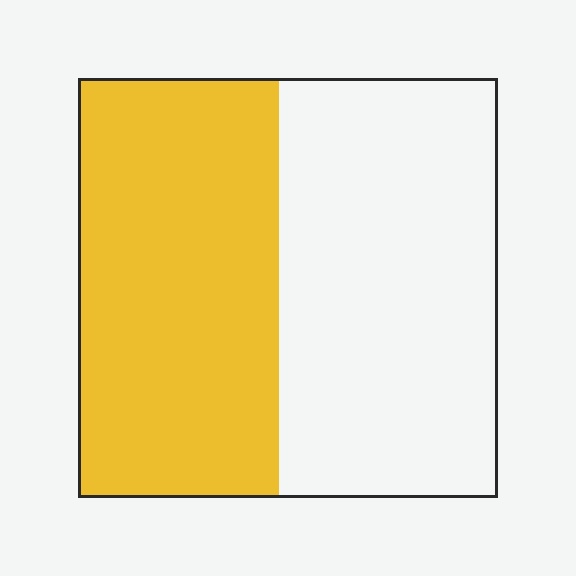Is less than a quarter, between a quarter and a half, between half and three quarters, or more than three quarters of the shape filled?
Between a quarter and a half.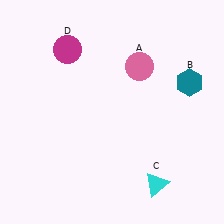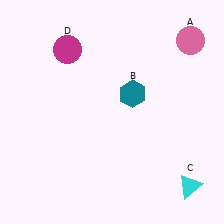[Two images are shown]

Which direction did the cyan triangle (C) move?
The cyan triangle (C) moved right.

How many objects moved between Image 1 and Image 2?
3 objects moved between the two images.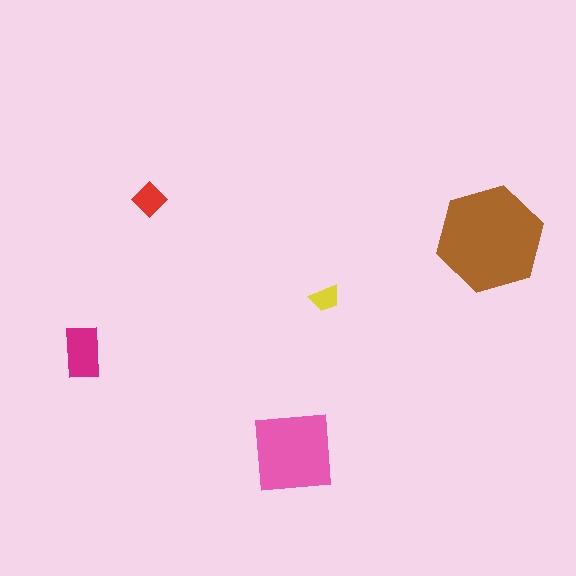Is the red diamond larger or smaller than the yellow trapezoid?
Larger.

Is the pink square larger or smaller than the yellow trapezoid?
Larger.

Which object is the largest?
The brown hexagon.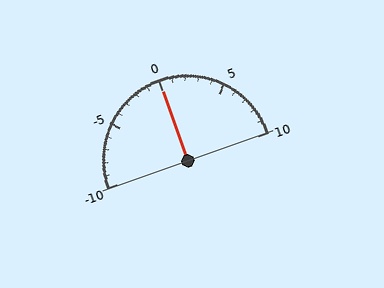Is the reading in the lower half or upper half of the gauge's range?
The reading is in the upper half of the range (-10 to 10).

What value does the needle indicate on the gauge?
The needle indicates approximately 0.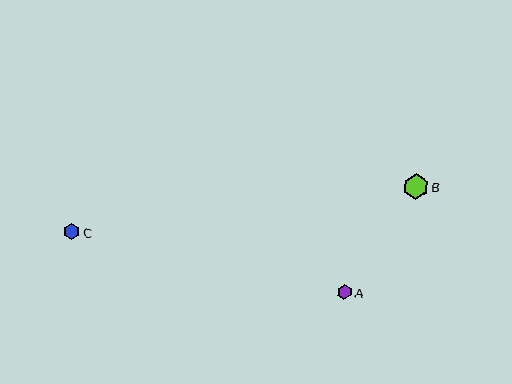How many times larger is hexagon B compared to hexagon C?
Hexagon B is approximately 1.6 times the size of hexagon C.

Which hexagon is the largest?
Hexagon B is the largest with a size of approximately 26 pixels.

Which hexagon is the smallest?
Hexagon A is the smallest with a size of approximately 15 pixels.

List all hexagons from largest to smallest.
From largest to smallest: B, C, A.